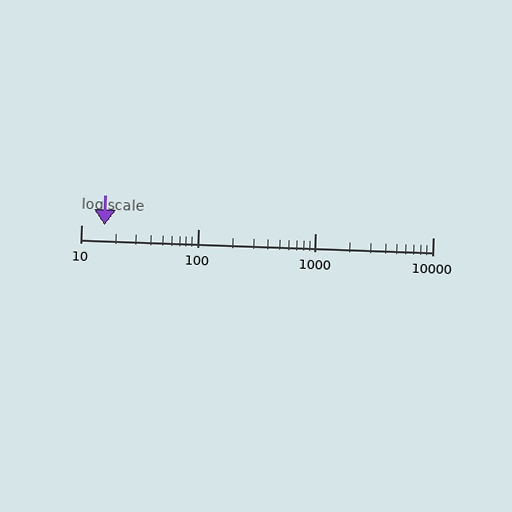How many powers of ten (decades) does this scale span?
The scale spans 3 decades, from 10 to 10000.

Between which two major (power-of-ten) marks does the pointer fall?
The pointer is between 10 and 100.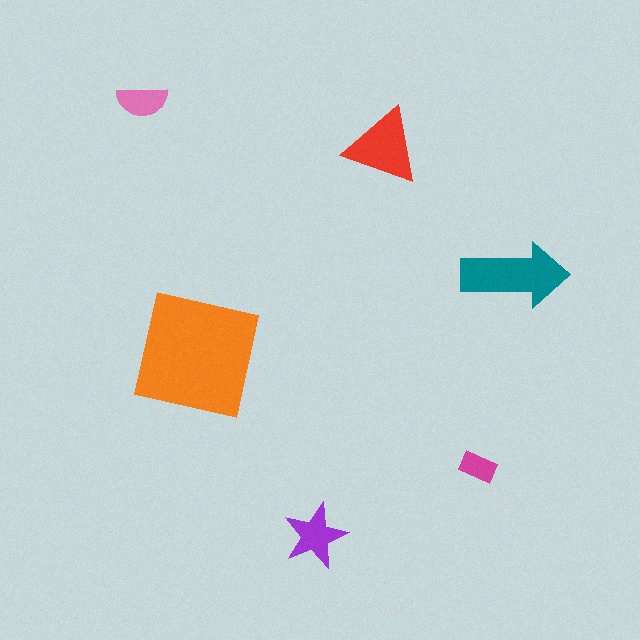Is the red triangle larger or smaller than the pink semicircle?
Larger.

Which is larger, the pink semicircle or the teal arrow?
The teal arrow.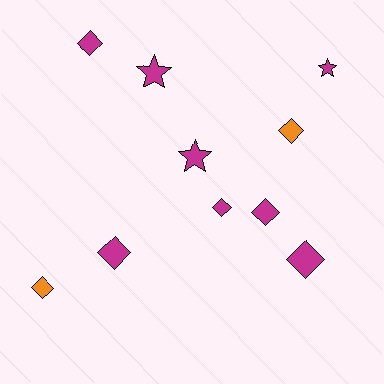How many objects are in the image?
There are 10 objects.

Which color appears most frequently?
Magenta, with 8 objects.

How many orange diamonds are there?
There are 2 orange diamonds.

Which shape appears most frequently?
Diamond, with 7 objects.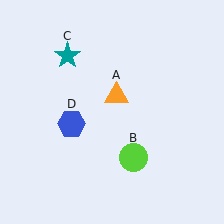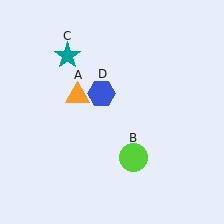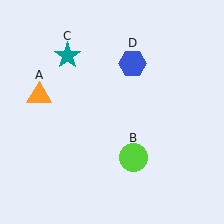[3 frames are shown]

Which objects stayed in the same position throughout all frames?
Lime circle (object B) and teal star (object C) remained stationary.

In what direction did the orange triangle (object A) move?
The orange triangle (object A) moved left.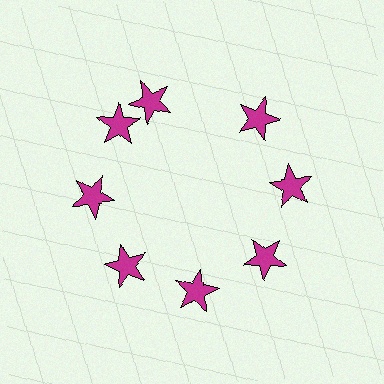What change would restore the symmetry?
The symmetry would be restored by rotating it back into even spacing with its neighbors so that all 8 stars sit at equal angles and equal distance from the center.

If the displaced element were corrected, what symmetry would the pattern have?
It would have 8-fold rotational symmetry — the pattern would map onto itself every 45 degrees.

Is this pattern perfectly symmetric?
No. The 8 magenta stars are arranged in a ring, but one element near the 12 o'clock position is rotated out of alignment along the ring, breaking the 8-fold rotational symmetry.